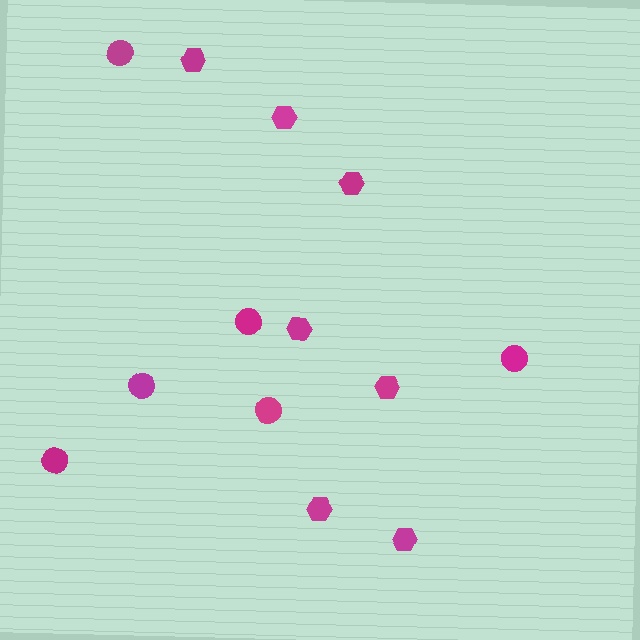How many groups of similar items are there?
There are 2 groups: one group of circles (6) and one group of hexagons (7).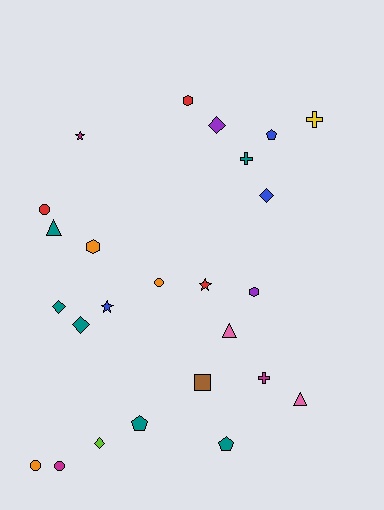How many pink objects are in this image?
There are 2 pink objects.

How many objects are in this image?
There are 25 objects.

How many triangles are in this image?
There are 3 triangles.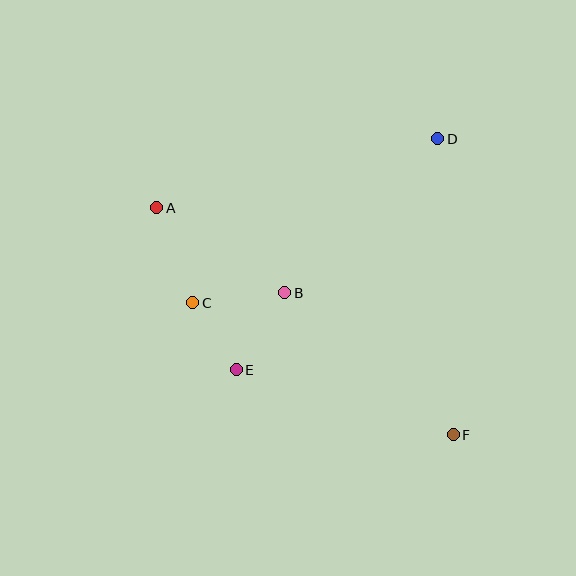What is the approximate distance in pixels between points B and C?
The distance between B and C is approximately 92 pixels.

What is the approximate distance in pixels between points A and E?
The distance between A and E is approximately 180 pixels.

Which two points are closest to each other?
Points C and E are closest to each other.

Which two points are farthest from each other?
Points A and F are farthest from each other.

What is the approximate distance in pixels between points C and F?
The distance between C and F is approximately 292 pixels.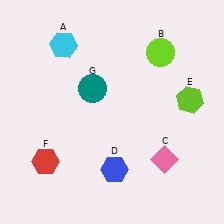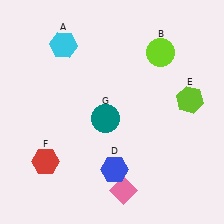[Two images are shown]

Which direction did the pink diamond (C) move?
The pink diamond (C) moved left.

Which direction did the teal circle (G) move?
The teal circle (G) moved down.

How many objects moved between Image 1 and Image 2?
2 objects moved between the two images.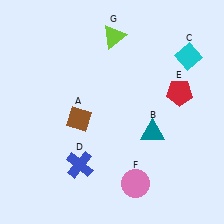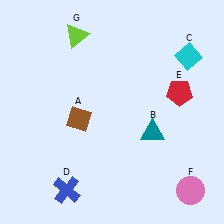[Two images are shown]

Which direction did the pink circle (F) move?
The pink circle (F) moved right.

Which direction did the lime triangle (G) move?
The lime triangle (G) moved left.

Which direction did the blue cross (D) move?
The blue cross (D) moved down.